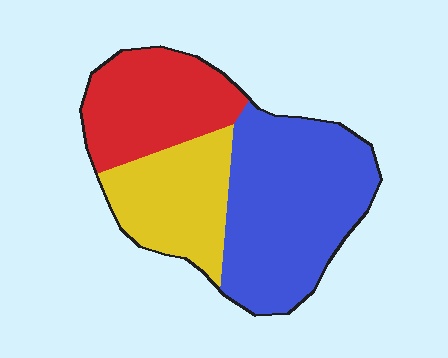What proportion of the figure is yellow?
Yellow takes up between a sixth and a third of the figure.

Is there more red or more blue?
Blue.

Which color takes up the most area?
Blue, at roughly 45%.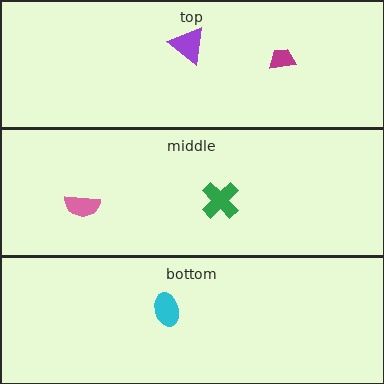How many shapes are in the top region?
2.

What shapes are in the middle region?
The pink semicircle, the green cross.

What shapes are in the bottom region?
The cyan ellipse.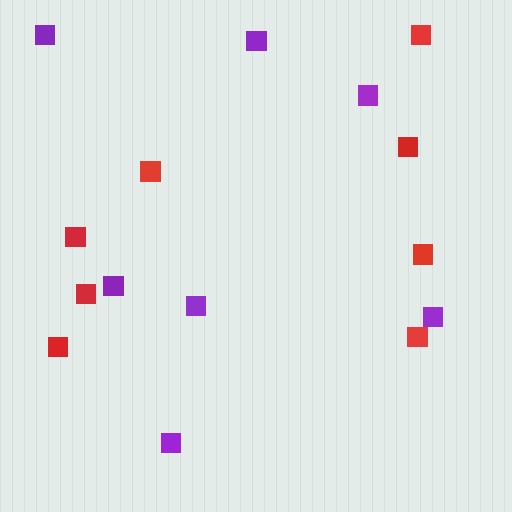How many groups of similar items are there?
There are 2 groups: one group of red squares (8) and one group of purple squares (7).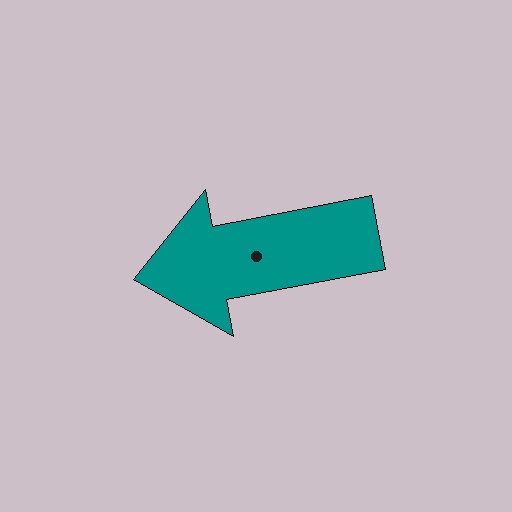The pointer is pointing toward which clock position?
Roughly 9 o'clock.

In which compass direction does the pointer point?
West.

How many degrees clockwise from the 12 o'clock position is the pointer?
Approximately 259 degrees.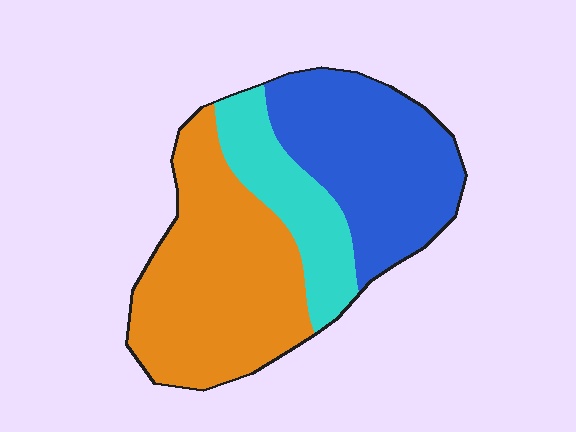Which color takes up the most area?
Orange, at roughly 45%.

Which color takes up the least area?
Cyan, at roughly 20%.